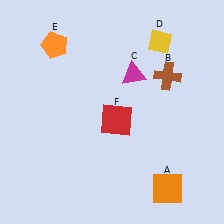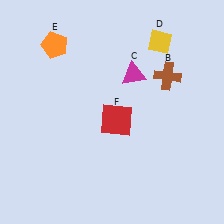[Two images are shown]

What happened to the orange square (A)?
The orange square (A) was removed in Image 2. It was in the bottom-right area of Image 1.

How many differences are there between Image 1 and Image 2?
There is 1 difference between the two images.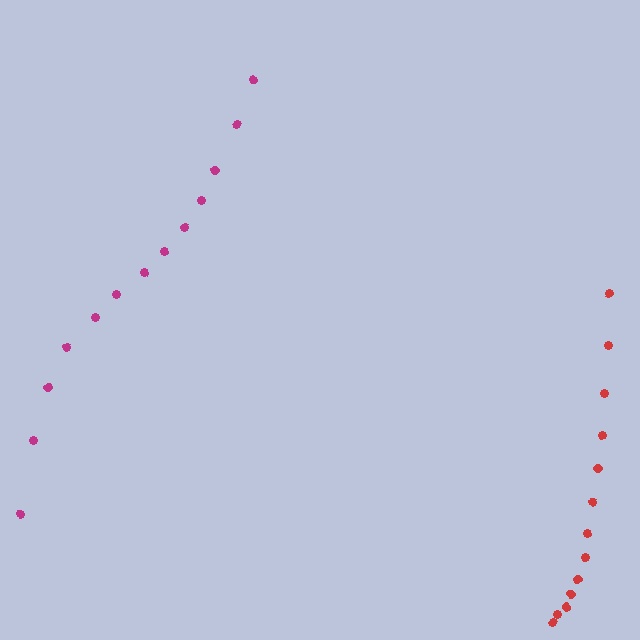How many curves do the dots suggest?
There are 2 distinct paths.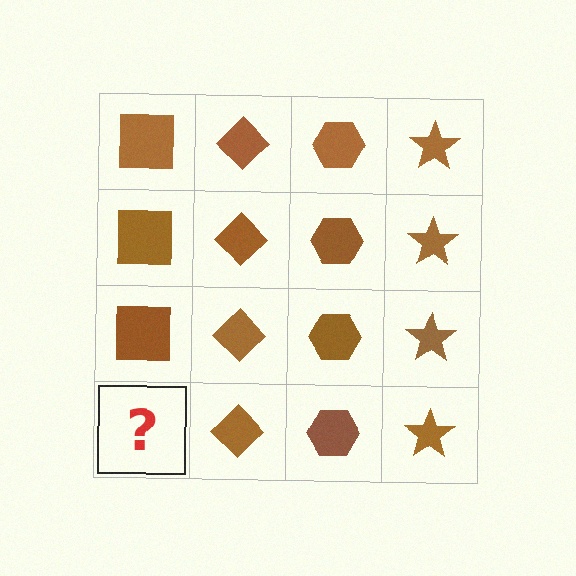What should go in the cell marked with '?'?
The missing cell should contain a brown square.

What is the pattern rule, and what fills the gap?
The rule is that each column has a consistent shape. The gap should be filled with a brown square.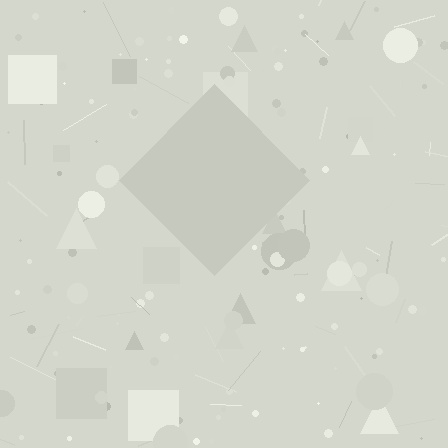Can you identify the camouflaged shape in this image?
The camouflaged shape is a diamond.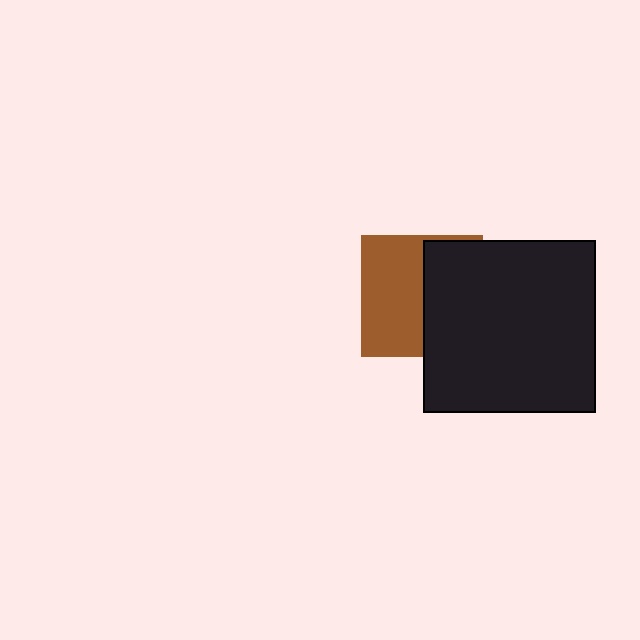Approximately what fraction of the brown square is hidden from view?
Roughly 48% of the brown square is hidden behind the black square.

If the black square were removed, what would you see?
You would see the complete brown square.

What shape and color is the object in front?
The object in front is a black square.